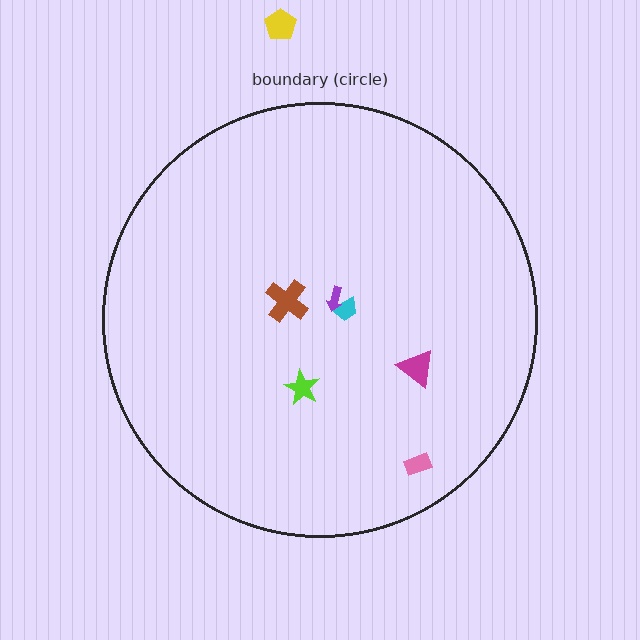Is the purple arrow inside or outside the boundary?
Inside.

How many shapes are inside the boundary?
6 inside, 1 outside.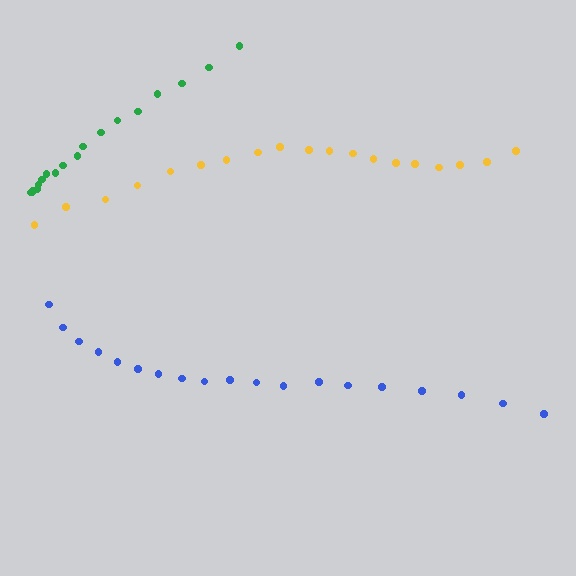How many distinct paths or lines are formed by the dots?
There are 3 distinct paths.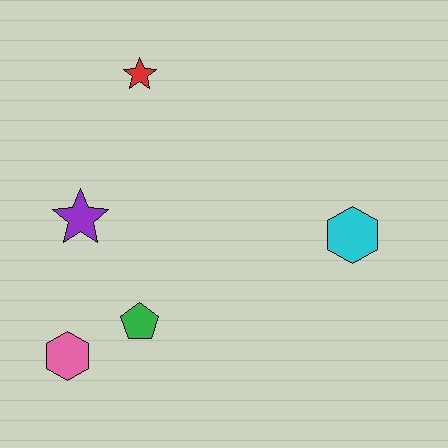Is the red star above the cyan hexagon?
Yes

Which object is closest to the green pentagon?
The pink hexagon is closest to the green pentagon.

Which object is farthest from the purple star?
The cyan hexagon is farthest from the purple star.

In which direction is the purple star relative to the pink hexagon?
The purple star is above the pink hexagon.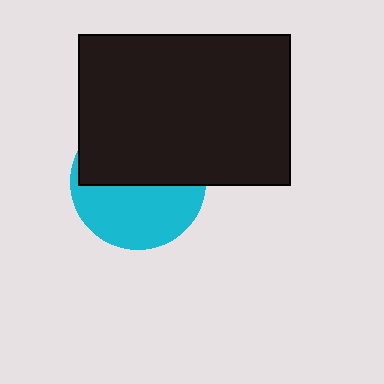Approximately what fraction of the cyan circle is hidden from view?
Roughly 52% of the cyan circle is hidden behind the black rectangle.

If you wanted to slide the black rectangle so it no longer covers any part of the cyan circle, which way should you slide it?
Slide it up — that is the most direct way to separate the two shapes.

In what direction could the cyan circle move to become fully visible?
The cyan circle could move down. That would shift it out from behind the black rectangle entirely.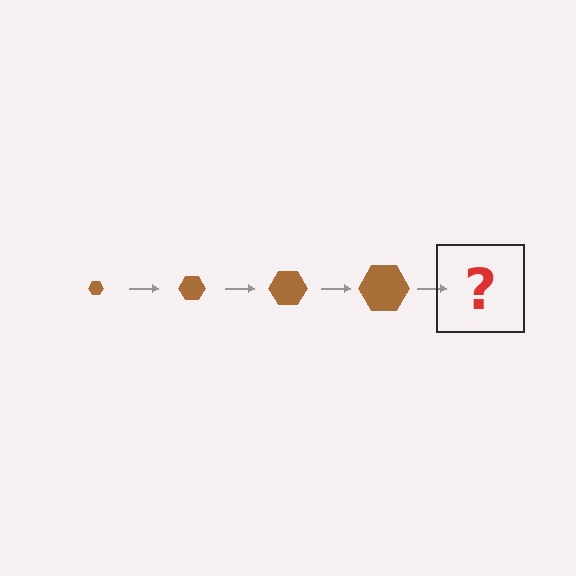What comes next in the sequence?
The next element should be a brown hexagon, larger than the previous one.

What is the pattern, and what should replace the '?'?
The pattern is that the hexagon gets progressively larger each step. The '?' should be a brown hexagon, larger than the previous one.